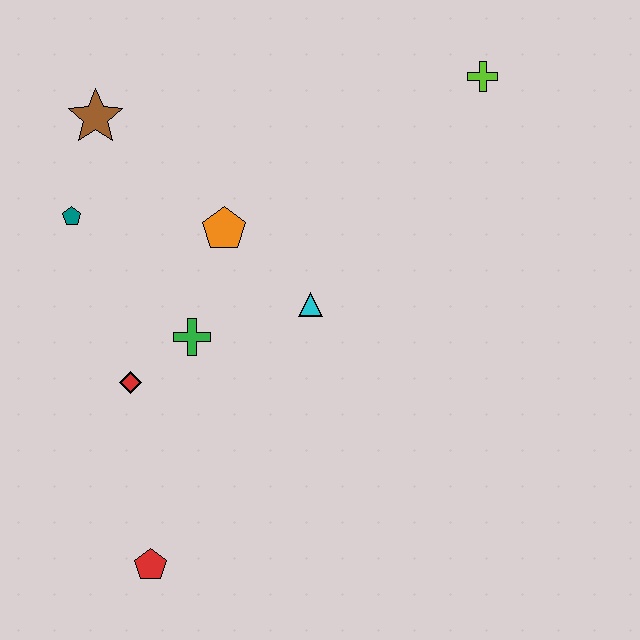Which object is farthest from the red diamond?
The lime cross is farthest from the red diamond.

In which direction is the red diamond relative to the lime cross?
The red diamond is to the left of the lime cross.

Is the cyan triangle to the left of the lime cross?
Yes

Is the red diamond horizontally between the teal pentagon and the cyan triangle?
Yes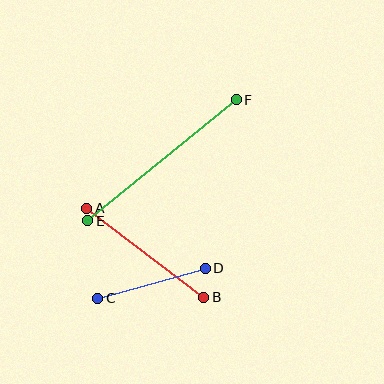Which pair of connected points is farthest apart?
Points E and F are farthest apart.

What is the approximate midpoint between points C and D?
The midpoint is at approximately (151, 283) pixels.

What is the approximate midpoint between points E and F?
The midpoint is at approximately (162, 160) pixels.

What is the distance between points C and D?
The distance is approximately 112 pixels.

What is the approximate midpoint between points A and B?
The midpoint is at approximately (145, 253) pixels.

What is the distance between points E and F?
The distance is approximately 191 pixels.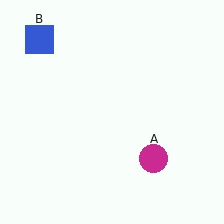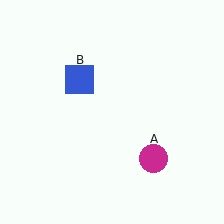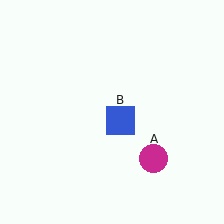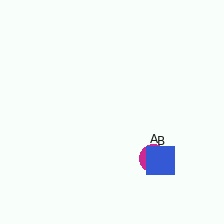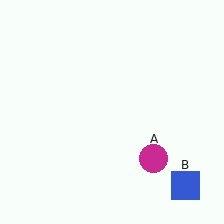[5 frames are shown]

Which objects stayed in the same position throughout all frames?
Magenta circle (object A) remained stationary.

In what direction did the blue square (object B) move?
The blue square (object B) moved down and to the right.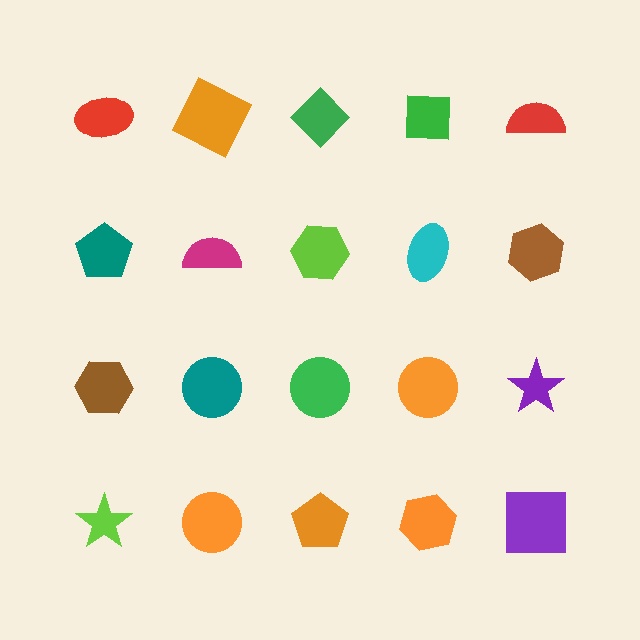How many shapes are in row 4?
5 shapes.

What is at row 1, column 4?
A green square.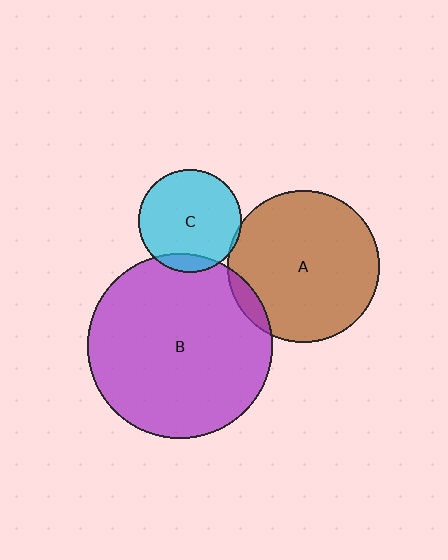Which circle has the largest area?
Circle B (purple).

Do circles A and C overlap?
Yes.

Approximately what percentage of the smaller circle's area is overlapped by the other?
Approximately 5%.